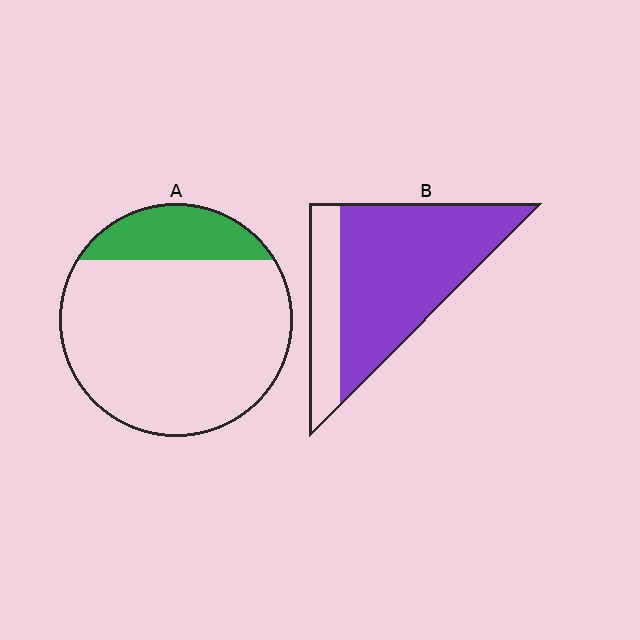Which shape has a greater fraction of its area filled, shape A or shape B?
Shape B.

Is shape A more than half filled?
No.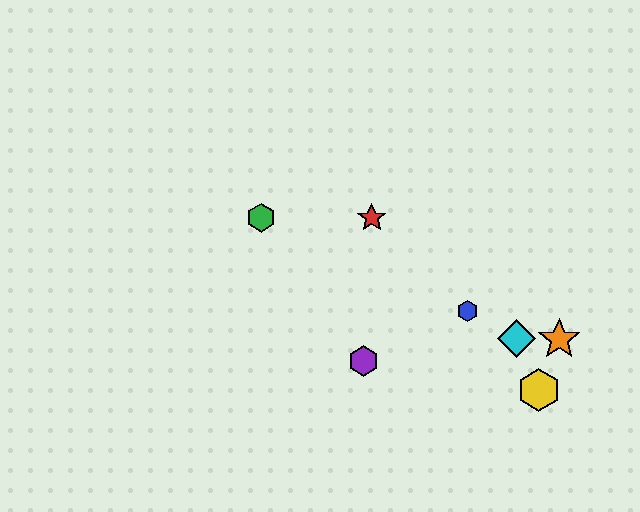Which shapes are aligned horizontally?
The red star, the green hexagon are aligned horizontally.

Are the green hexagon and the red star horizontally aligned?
Yes, both are at y≈218.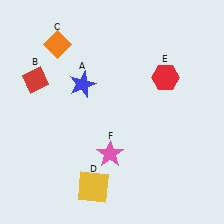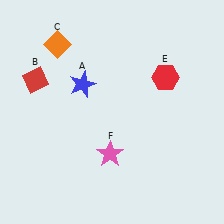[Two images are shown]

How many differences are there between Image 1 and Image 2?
There is 1 difference between the two images.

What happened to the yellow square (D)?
The yellow square (D) was removed in Image 2. It was in the bottom-left area of Image 1.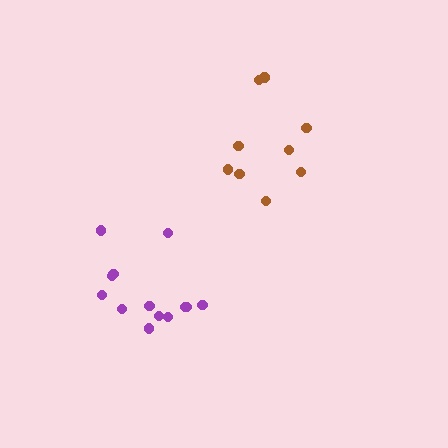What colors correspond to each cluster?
The clusters are colored: purple, brown.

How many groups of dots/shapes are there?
There are 2 groups.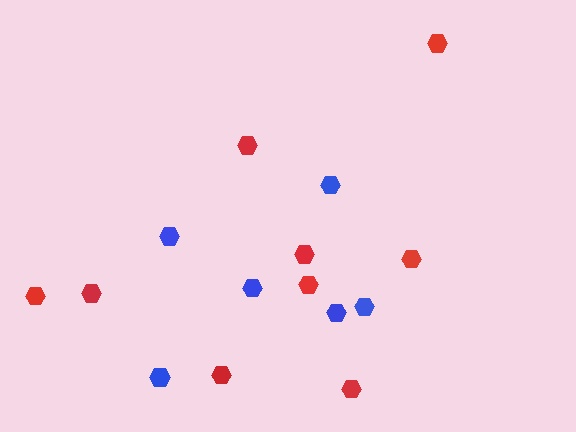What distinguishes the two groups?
There are 2 groups: one group of blue hexagons (6) and one group of red hexagons (9).